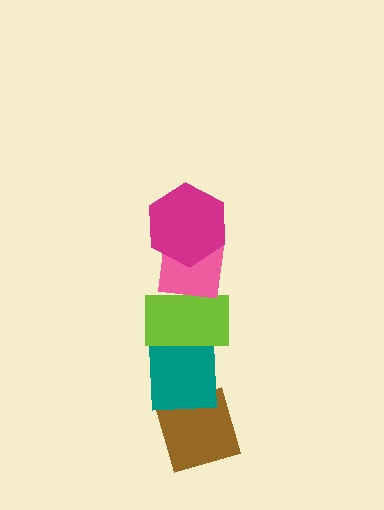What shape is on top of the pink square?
The magenta hexagon is on top of the pink square.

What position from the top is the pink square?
The pink square is 2nd from the top.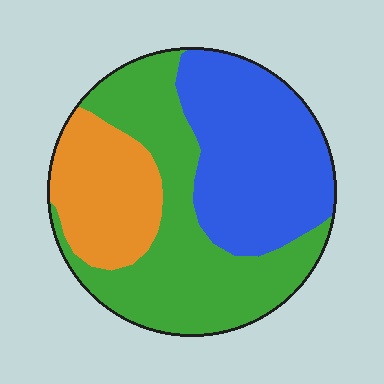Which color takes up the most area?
Green, at roughly 45%.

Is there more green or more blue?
Green.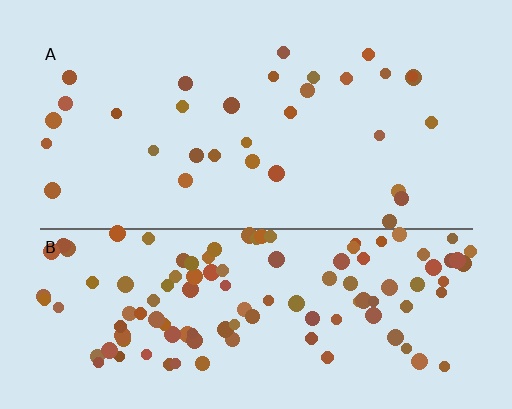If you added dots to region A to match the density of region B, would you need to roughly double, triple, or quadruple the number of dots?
Approximately quadruple.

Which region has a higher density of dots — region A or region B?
B (the bottom).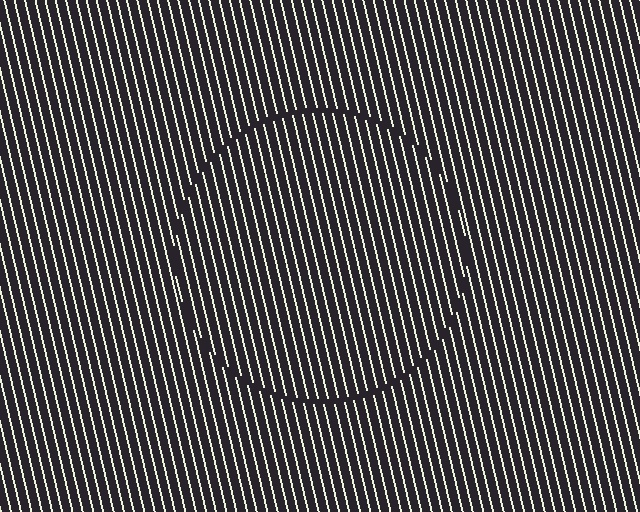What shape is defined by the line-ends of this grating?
An illusory circle. The interior of the shape contains the same grating, shifted by half a period — the contour is defined by the phase discontinuity where line-ends from the inner and outer gratings abut.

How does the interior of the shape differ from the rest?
The interior of the shape contains the same grating, shifted by half a period — the contour is defined by the phase discontinuity where line-ends from the inner and outer gratings abut.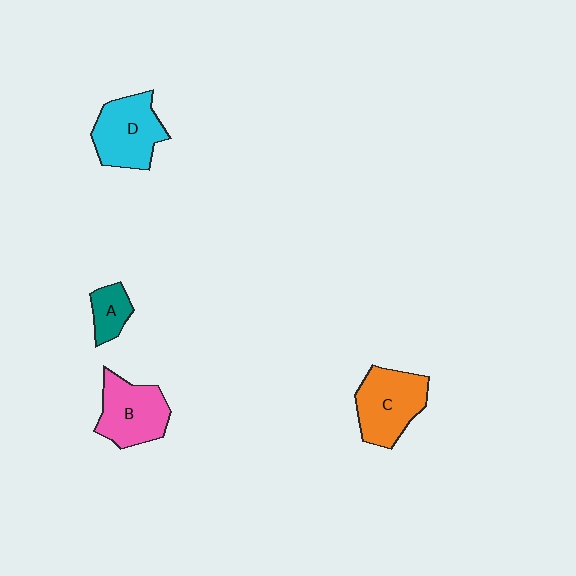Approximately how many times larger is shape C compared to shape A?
Approximately 2.3 times.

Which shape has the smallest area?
Shape A (teal).